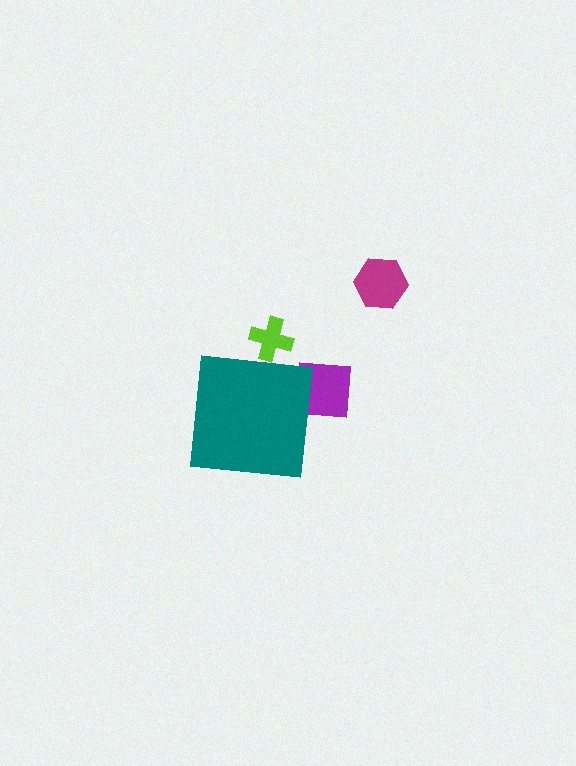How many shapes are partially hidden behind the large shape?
2 shapes are partially hidden.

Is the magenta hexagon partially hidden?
No, the magenta hexagon is fully visible.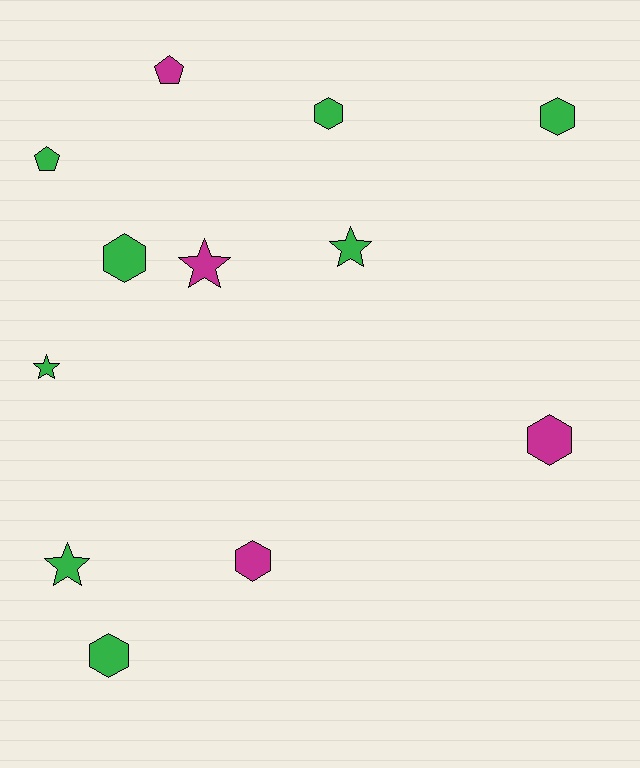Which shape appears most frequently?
Hexagon, with 6 objects.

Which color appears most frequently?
Green, with 8 objects.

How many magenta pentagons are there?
There is 1 magenta pentagon.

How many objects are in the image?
There are 12 objects.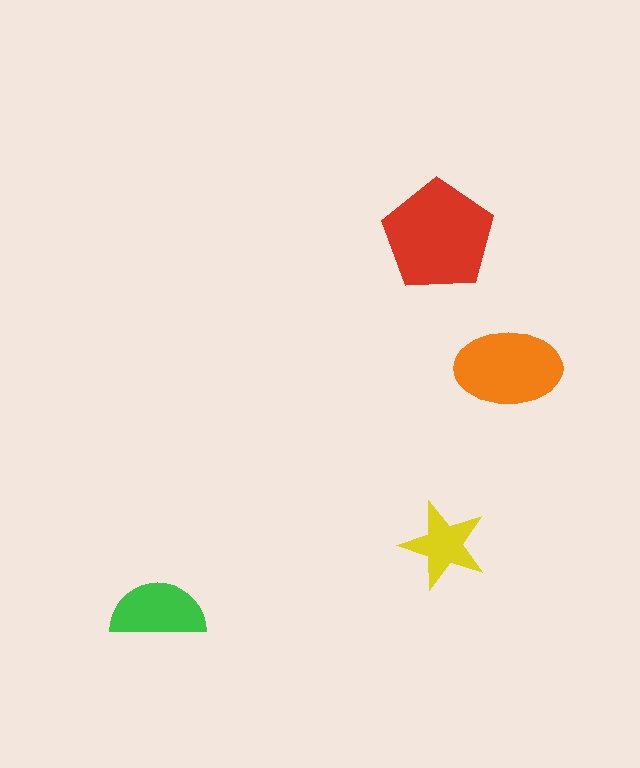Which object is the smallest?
The yellow star.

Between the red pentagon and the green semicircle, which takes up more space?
The red pentagon.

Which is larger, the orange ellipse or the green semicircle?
The orange ellipse.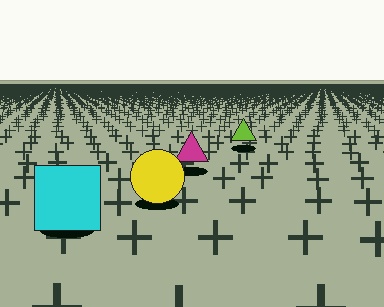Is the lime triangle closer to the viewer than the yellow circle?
No. The yellow circle is closer — you can tell from the texture gradient: the ground texture is coarser near it.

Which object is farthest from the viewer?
The lime triangle is farthest from the viewer. It appears smaller and the ground texture around it is denser.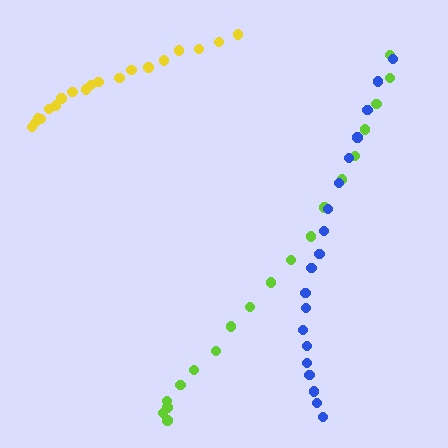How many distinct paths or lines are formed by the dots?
There are 3 distinct paths.